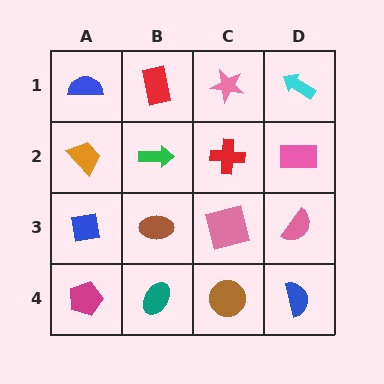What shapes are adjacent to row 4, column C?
A pink square (row 3, column C), a teal ellipse (row 4, column B), a blue semicircle (row 4, column D).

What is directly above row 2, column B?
A red rectangle.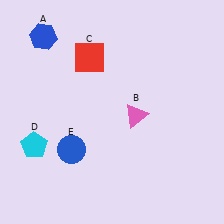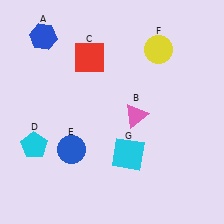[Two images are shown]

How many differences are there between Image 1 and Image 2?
There are 2 differences between the two images.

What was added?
A yellow circle (F), a cyan square (G) were added in Image 2.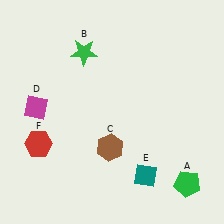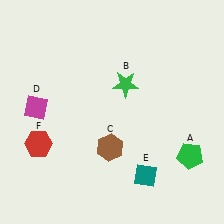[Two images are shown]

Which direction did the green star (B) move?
The green star (B) moved right.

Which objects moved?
The objects that moved are: the green pentagon (A), the green star (B).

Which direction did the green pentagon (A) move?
The green pentagon (A) moved up.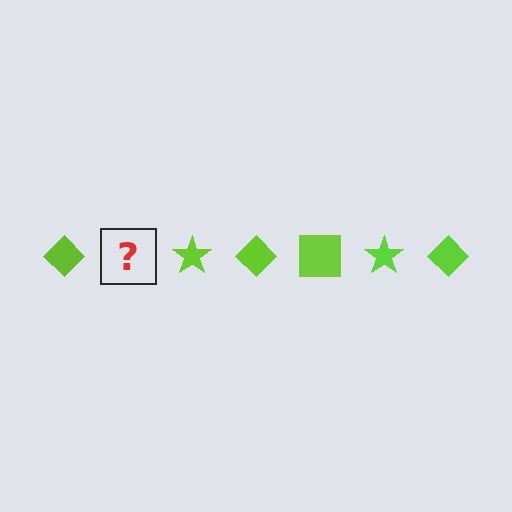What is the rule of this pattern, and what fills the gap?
The rule is that the pattern cycles through diamond, square, star shapes in lime. The gap should be filled with a lime square.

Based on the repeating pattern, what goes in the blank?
The blank should be a lime square.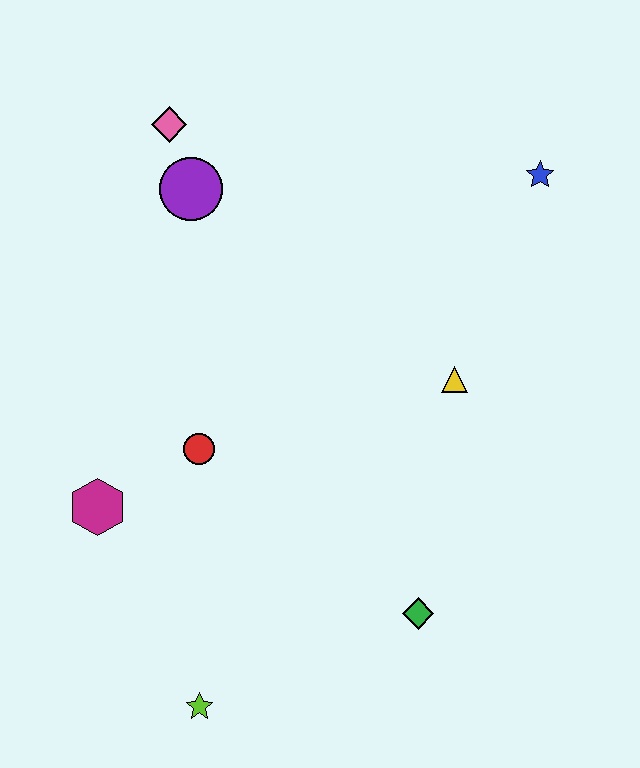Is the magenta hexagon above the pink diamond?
No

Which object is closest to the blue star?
The yellow triangle is closest to the blue star.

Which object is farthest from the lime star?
The blue star is farthest from the lime star.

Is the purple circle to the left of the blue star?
Yes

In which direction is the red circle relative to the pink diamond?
The red circle is below the pink diamond.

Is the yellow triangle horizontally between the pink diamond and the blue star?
Yes